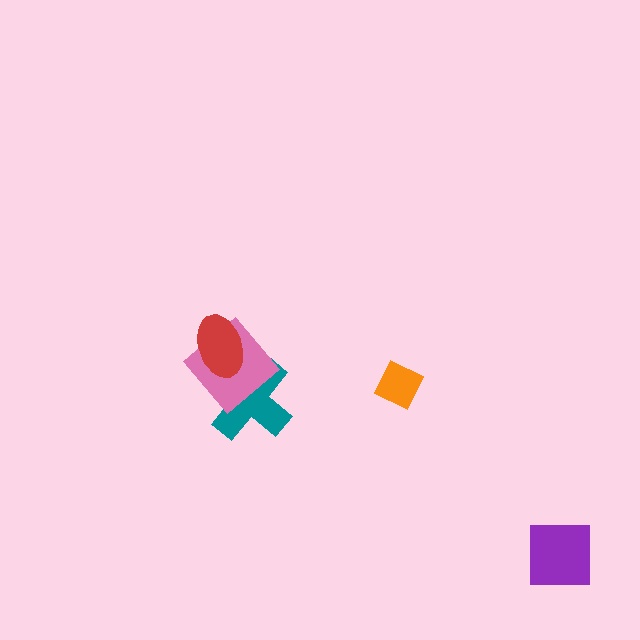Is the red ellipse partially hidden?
No, no other shape covers it.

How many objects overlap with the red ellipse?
2 objects overlap with the red ellipse.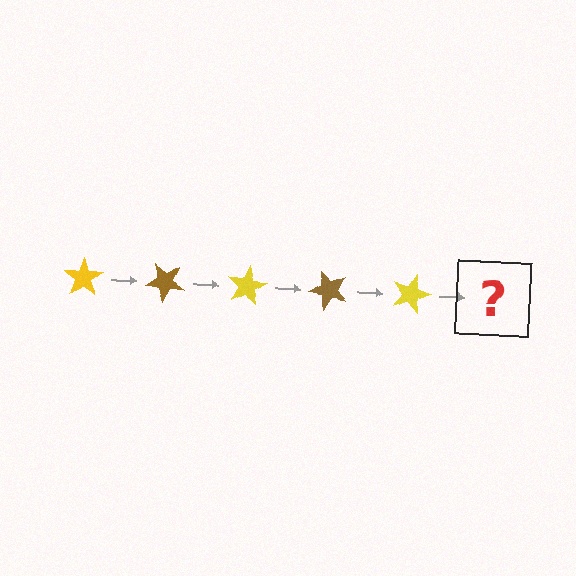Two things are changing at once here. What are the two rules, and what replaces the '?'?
The two rules are that it rotates 40 degrees each step and the color cycles through yellow and brown. The '?' should be a brown star, rotated 200 degrees from the start.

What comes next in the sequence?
The next element should be a brown star, rotated 200 degrees from the start.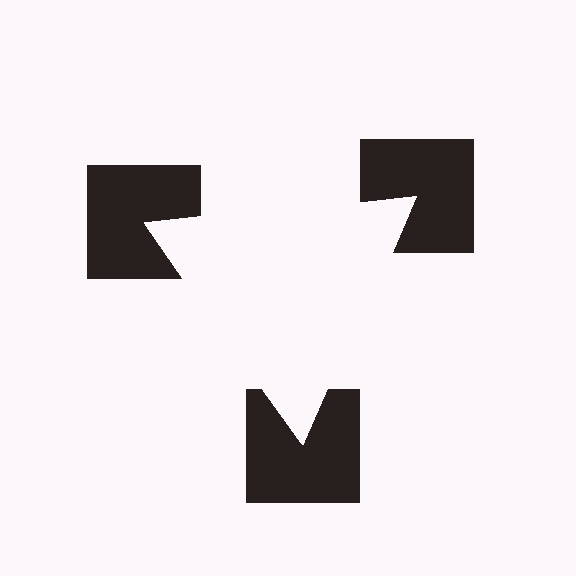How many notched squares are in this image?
There are 3 — one at each vertex of the illusory triangle.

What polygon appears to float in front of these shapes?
An illusory triangle — its edges are inferred from the aligned wedge cuts in the notched squares, not physically drawn.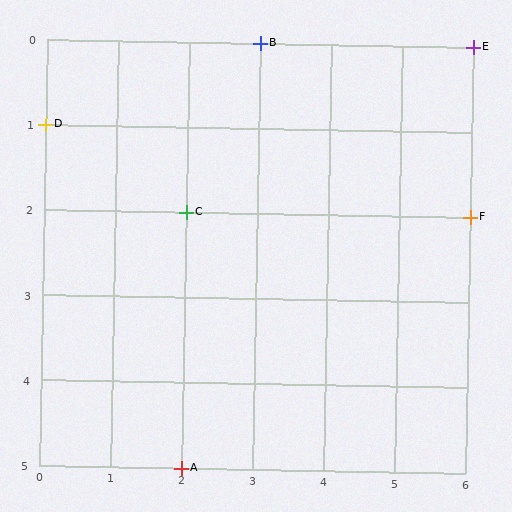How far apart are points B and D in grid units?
Points B and D are 3 columns and 1 row apart (about 3.2 grid units diagonally).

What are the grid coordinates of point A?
Point A is at grid coordinates (2, 5).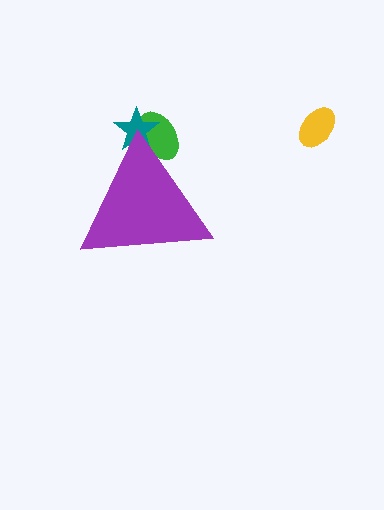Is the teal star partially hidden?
Yes, the teal star is partially hidden behind the purple triangle.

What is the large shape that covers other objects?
A purple triangle.